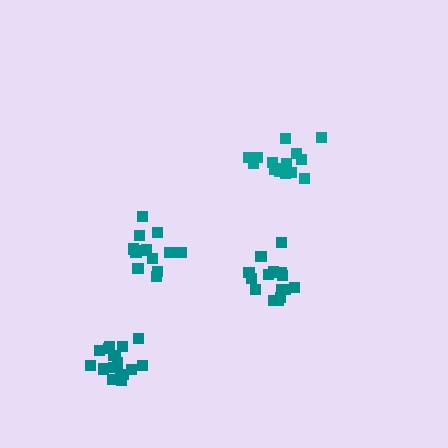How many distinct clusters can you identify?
There are 4 distinct clusters.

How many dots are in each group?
Group 1: 15 dots, Group 2: 14 dots, Group 3: 18 dots, Group 4: 15 dots (62 total).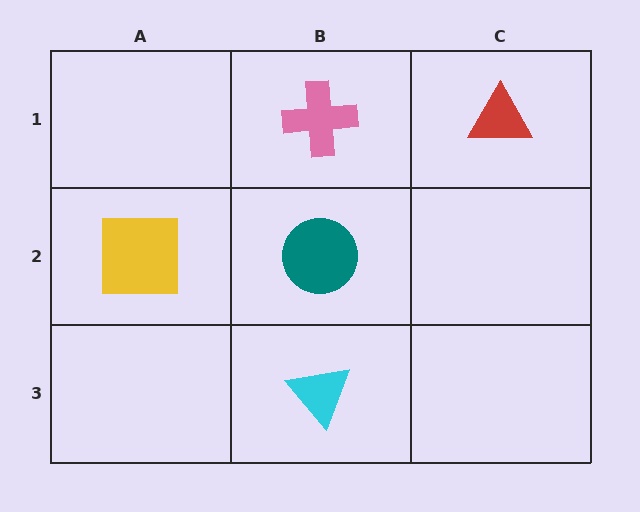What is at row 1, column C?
A red triangle.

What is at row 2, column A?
A yellow square.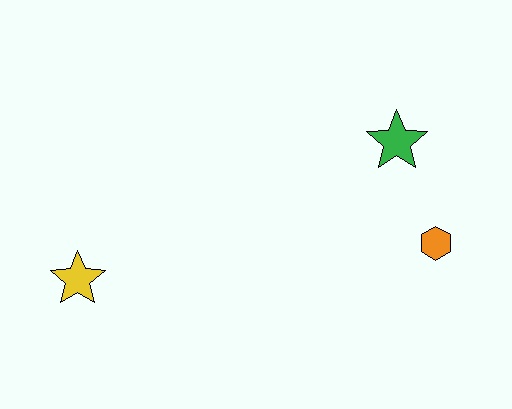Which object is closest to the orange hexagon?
The green star is closest to the orange hexagon.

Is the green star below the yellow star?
No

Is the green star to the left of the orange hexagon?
Yes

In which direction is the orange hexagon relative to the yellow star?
The orange hexagon is to the right of the yellow star.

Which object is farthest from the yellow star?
The orange hexagon is farthest from the yellow star.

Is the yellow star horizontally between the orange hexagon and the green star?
No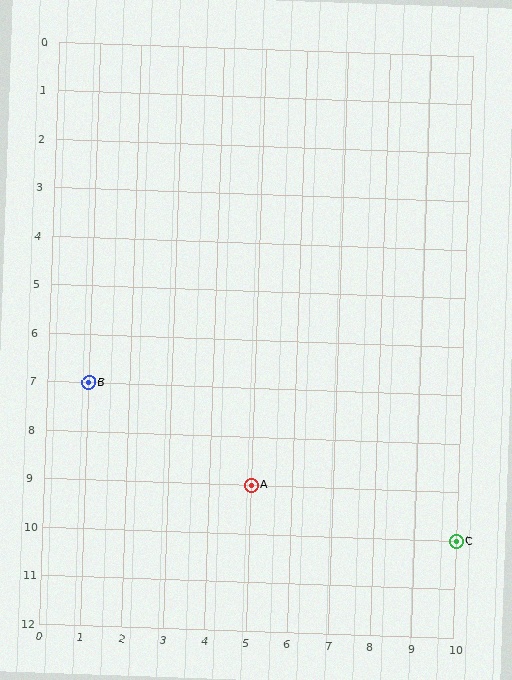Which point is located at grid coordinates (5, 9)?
Point A is at (5, 9).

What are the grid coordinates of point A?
Point A is at grid coordinates (5, 9).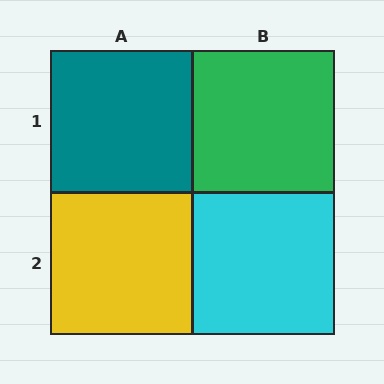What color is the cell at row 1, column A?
Teal.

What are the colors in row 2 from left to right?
Yellow, cyan.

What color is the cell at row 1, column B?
Green.